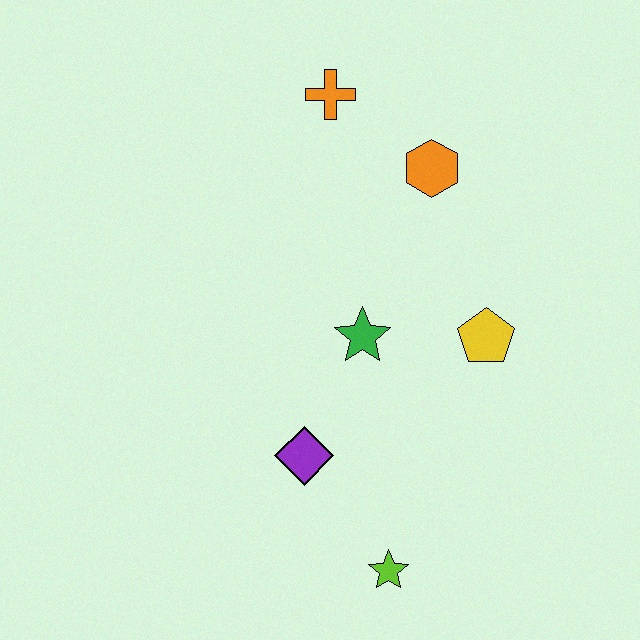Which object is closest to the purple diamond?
The green star is closest to the purple diamond.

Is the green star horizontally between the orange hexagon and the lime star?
No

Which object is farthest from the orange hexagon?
The lime star is farthest from the orange hexagon.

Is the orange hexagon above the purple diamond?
Yes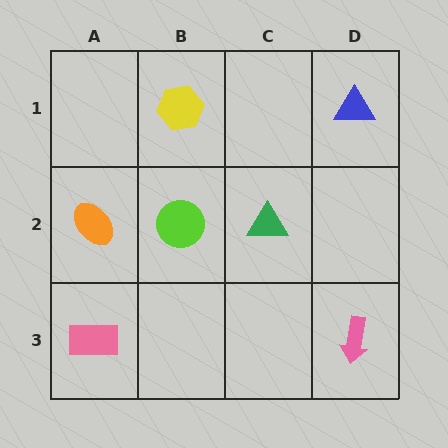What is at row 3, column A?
A pink rectangle.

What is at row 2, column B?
A lime circle.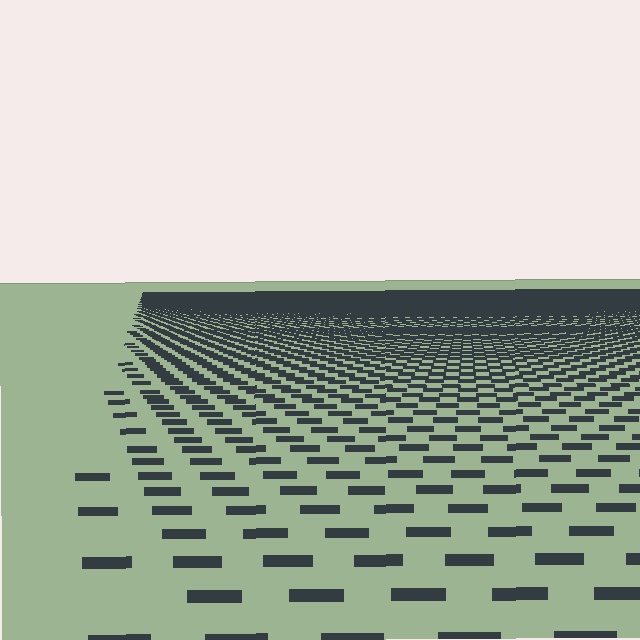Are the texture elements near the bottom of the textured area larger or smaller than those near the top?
Larger. Near the bottom, elements are closer to the viewer and appear at a bigger on-screen size.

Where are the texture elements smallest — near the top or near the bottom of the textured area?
Near the top.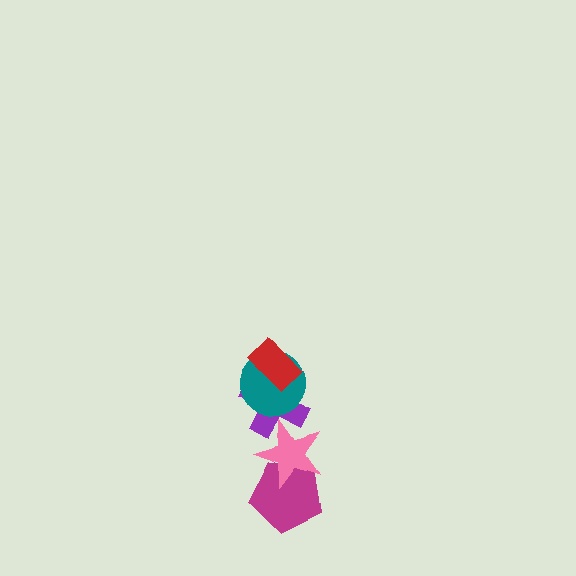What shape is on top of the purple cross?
The teal circle is on top of the purple cross.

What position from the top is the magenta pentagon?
The magenta pentagon is 5th from the top.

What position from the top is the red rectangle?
The red rectangle is 1st from the top.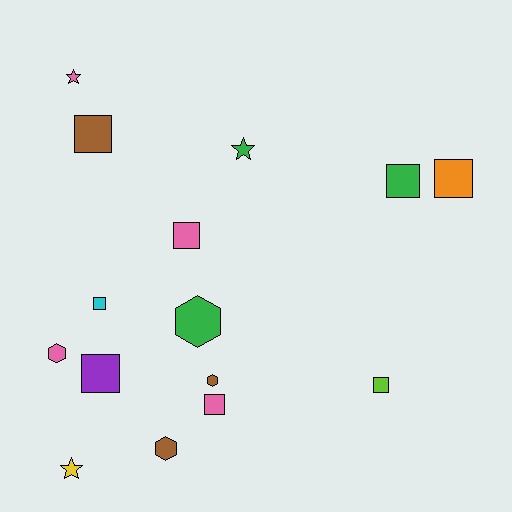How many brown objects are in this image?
There are 3 brown objects.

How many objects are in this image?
There are 15 objects.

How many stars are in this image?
There are 3 stars.